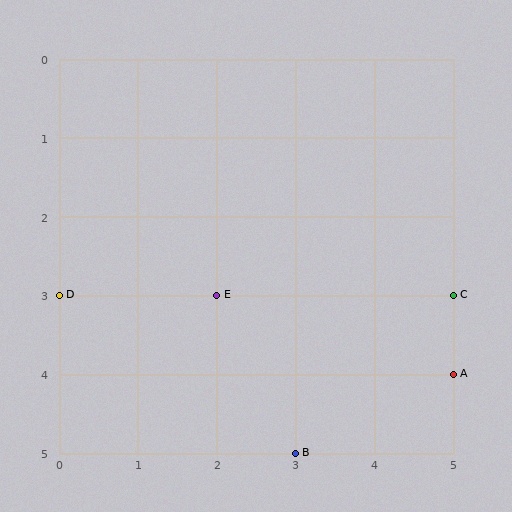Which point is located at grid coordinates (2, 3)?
Point E is at (2, 3).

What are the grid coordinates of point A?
Point A is at grid coordinates (5, 4).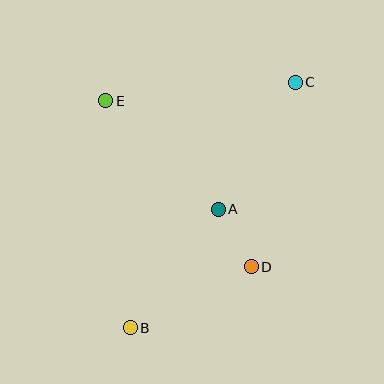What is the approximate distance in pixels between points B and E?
The distance between B and E is approximately 228 pixels.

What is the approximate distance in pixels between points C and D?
The distance between C and D is approximately 190 pixels.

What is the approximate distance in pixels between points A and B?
The distance between A and B is approximately 147 pixels.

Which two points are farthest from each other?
Points B and C are farthest from each other.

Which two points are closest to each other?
Points A and D are closest to each other.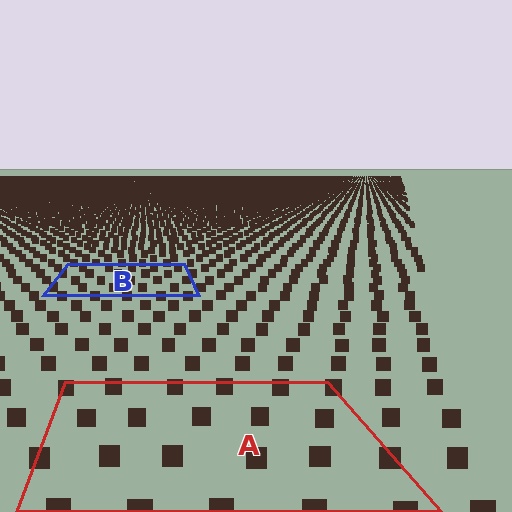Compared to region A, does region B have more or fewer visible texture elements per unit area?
Region B has more texture elements per unit area — they are packed more densely because it is farther away.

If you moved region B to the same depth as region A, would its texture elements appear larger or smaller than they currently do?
They would appear larger. At a closer depth, the same texture elements are projected at a bigger on-screen size.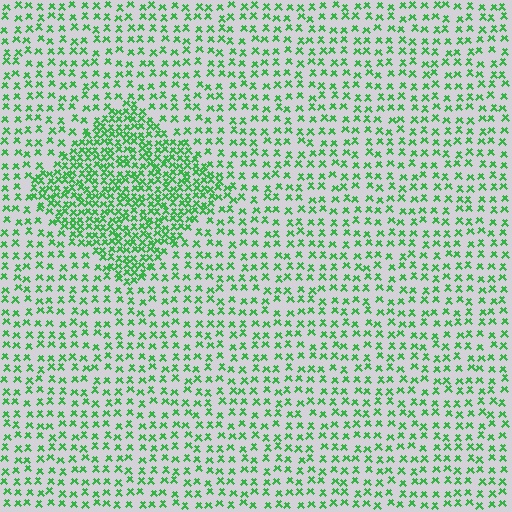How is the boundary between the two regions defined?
The boundary is defined by a change in element density (approximately 2.2x ratio). All elements are the same color, size, and shape.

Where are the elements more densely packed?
The elements are more densely packed inside the diamond boundary.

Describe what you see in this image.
The image contains small green elements arranged at two different densities. A diamond-shaped region is visible where the elements are more densely packed than the surrounding area.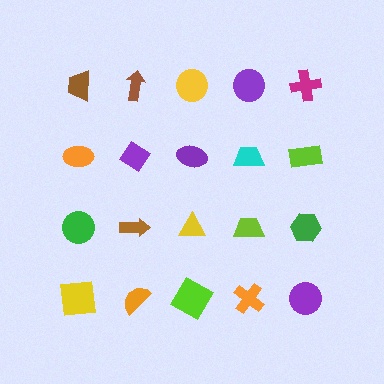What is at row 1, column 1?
A brown trapezoid.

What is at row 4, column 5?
A purple circle.